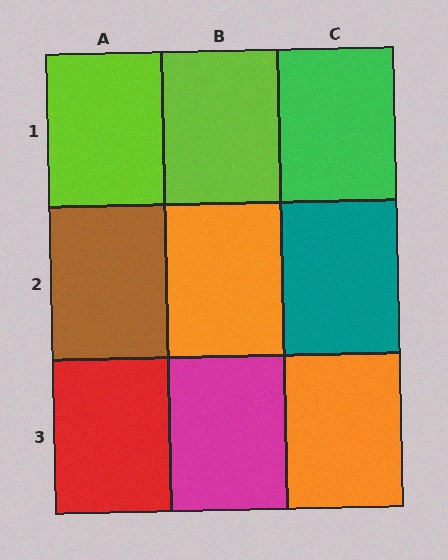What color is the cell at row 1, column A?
Lime.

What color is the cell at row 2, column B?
Orange.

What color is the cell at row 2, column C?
Teal.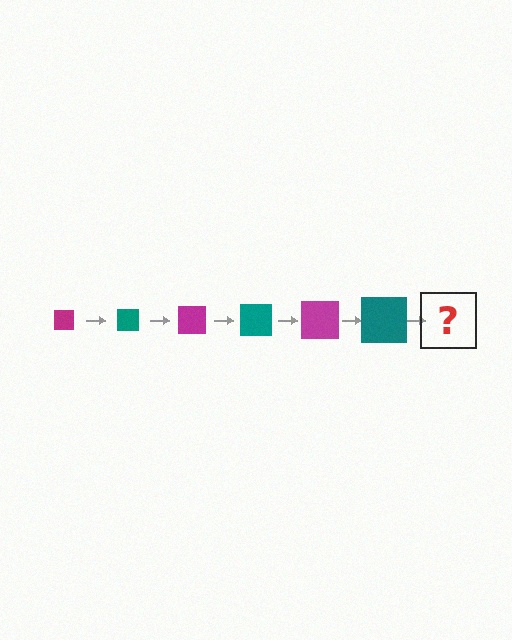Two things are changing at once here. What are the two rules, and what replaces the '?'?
The two rules are that the square grows larger each step and the color cycles through magenta and teal. The '?' should be a magenta square, larger than the previous one.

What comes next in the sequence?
The next element should be a magenta square, larger than the previous one.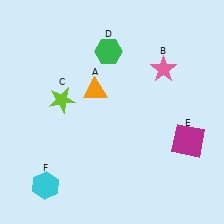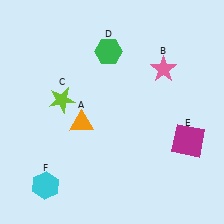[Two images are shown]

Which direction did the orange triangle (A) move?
The orange triangle (A) moved down.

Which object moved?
The orange triangle (A) moved down.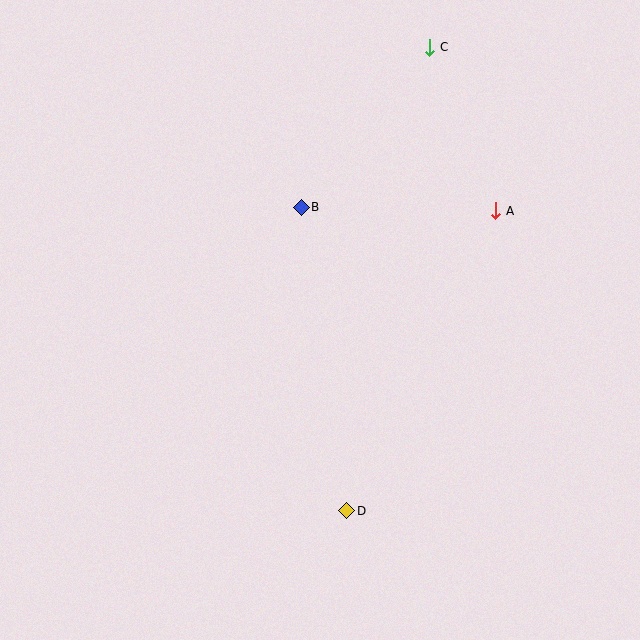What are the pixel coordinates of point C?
Point C is at (430, 47).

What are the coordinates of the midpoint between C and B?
The midpoint between C and B is at (365, 127).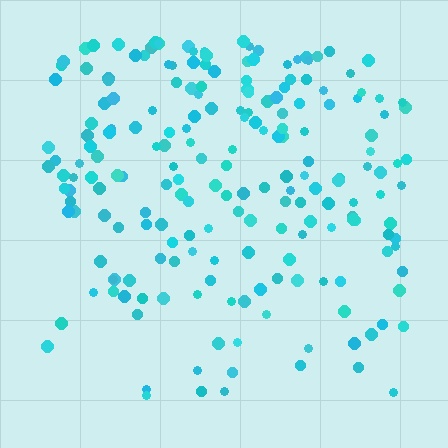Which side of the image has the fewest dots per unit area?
The bottom.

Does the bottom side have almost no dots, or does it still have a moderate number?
Still a moderate number, just noticeably fewer than the top.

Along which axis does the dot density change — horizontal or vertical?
Vertical.